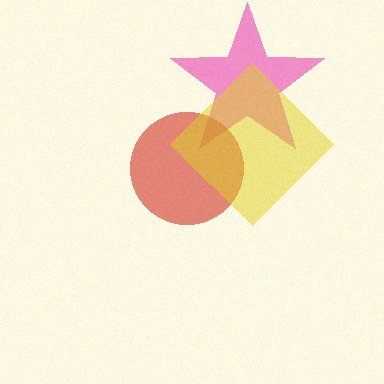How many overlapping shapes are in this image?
There are 3 overlapping shapes in the image.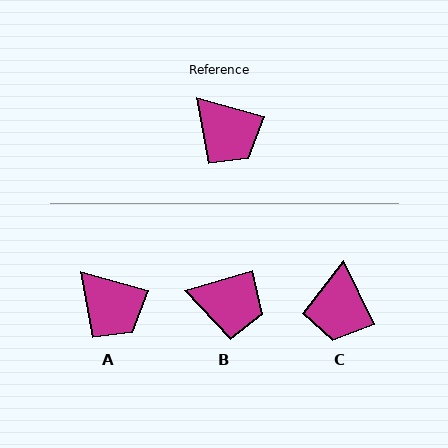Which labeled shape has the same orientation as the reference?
A.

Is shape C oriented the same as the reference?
No, it is off by about 49 degrees.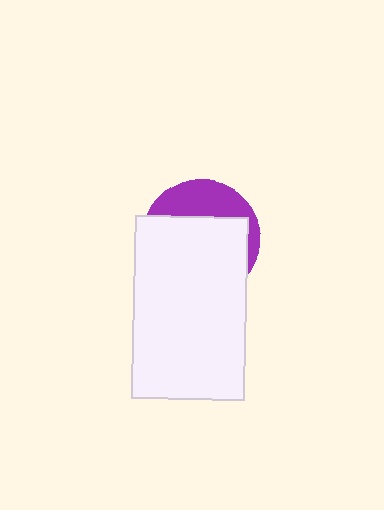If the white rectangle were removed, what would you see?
You would see the complete purple circle.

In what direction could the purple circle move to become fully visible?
The purple circle could move up. That would shift it out from behind the white rectangle entirely.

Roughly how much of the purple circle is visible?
A small part of it is visible (roughly 31%).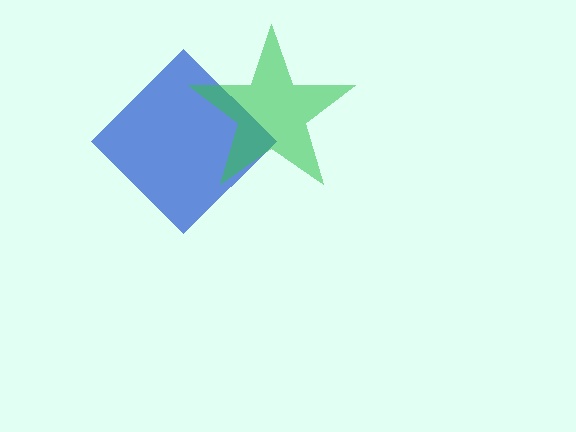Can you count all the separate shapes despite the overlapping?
Yes, there are 2 separate shapes.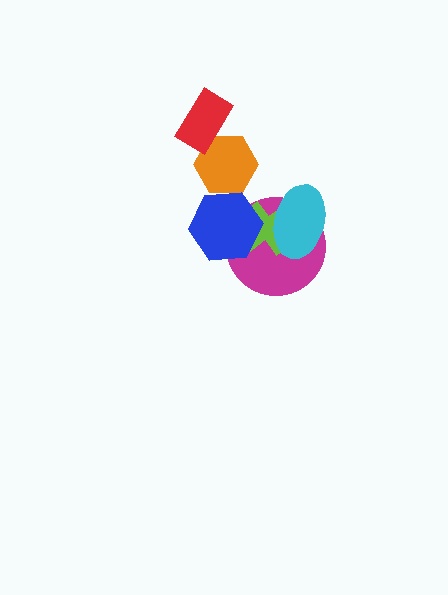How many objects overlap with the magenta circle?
3 objects overlap with the magenta circle.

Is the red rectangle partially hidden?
No, no other shape covers it.